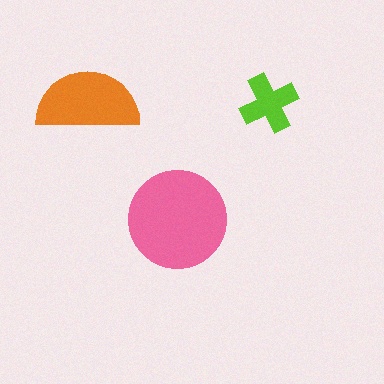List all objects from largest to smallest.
The pink circle, the orange semicircle, the lime cross.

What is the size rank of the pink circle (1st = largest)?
1st.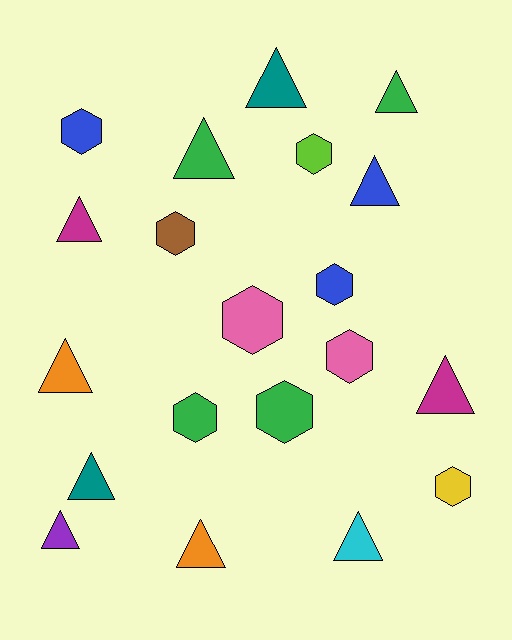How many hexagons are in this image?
There are 9 hexagons.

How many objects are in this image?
There are 20 objects.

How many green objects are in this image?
There are 4 green objects.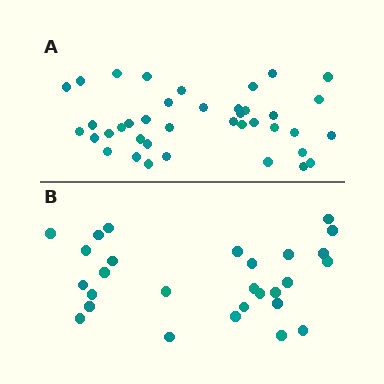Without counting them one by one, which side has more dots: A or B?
Region A (the top region) has more dots.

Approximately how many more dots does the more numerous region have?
Region A has roughly 12 or so more dots than region B.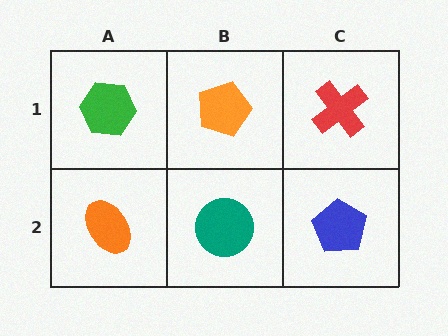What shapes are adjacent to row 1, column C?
A blue pentagon (row 2, column C), an orange pentagon (row 1, column B).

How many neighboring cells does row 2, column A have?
2.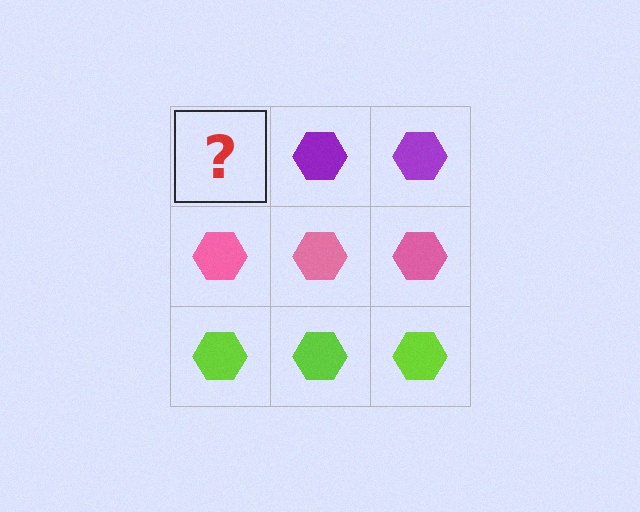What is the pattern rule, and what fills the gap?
The rule is that each row has a consistent color. The gap should be filled with a purple hexagon.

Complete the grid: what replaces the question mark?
The question mark should be replaced with a purple hexagon.